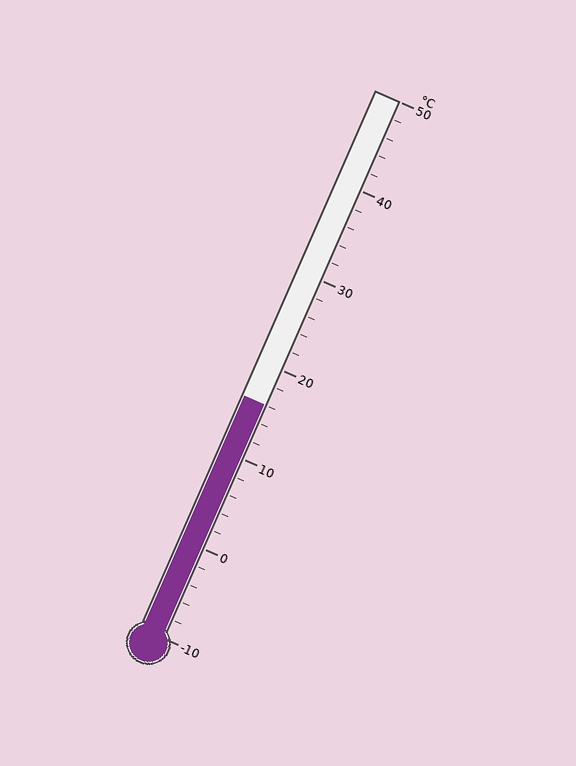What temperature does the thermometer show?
The thermometer shows approximately 16°C.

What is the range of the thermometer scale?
The thermometer scale ranges from -10°C to 50°C.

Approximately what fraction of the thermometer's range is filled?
The thermometer is filled to approximately 45% of its range.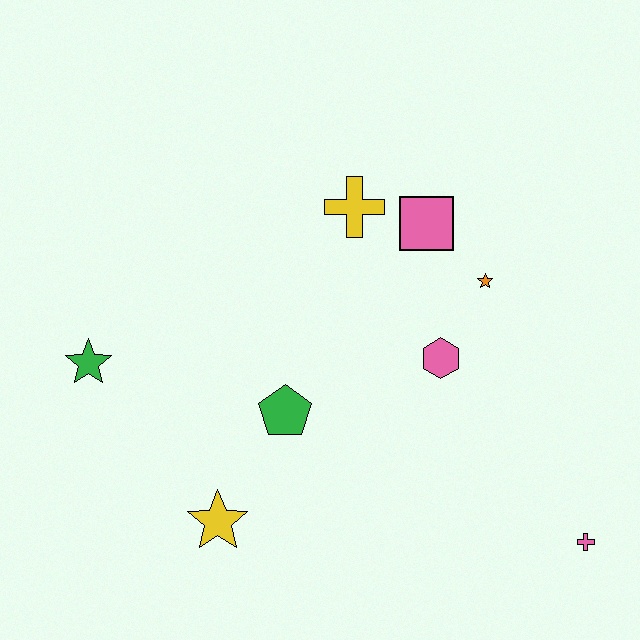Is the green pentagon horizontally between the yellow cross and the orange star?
No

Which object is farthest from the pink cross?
The green star is farthest from the pink cross.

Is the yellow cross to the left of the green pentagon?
No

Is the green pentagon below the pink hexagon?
Yes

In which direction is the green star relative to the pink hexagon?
The green star is to the left of the pink hexagon.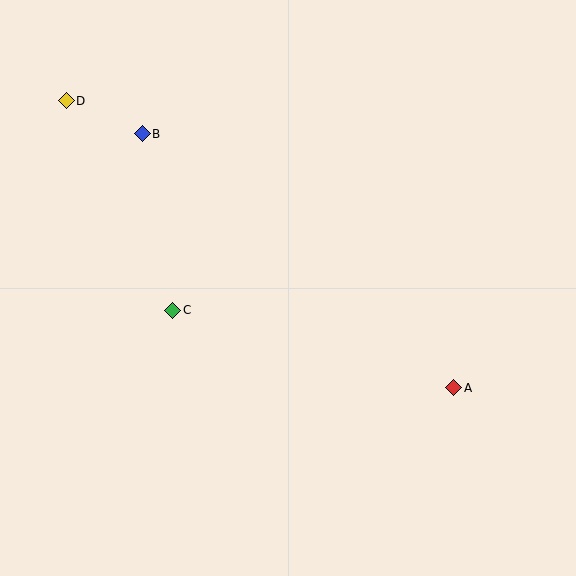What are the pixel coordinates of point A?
Point A is at (454, 388).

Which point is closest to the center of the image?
Point C at (173, 310) is closest to the center.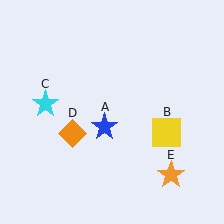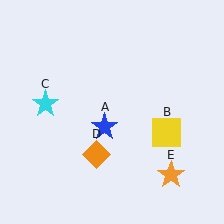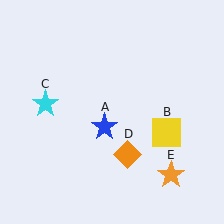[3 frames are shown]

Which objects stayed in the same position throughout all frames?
Blue star (object A) and yellow square (object B) and cyan star (object C) and orange star (object E) remained stationary.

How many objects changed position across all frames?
1 object changed position: orange diamond (object D).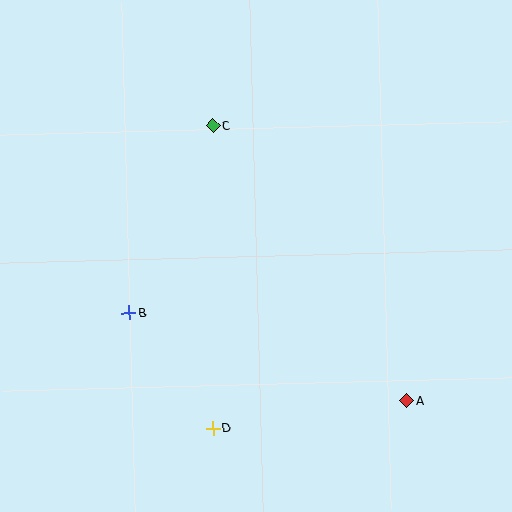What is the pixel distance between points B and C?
The distance between B and C is 205 pixels.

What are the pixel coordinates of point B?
Point B is at (129, 313).